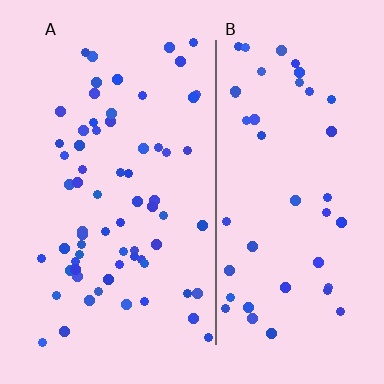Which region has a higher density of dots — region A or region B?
A (the left).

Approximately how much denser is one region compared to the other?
Approximately 1.5× — region A over region B.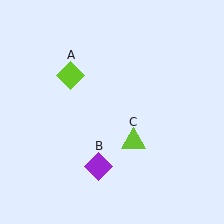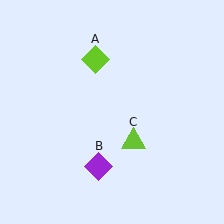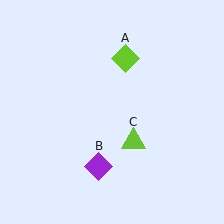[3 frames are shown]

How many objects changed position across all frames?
1 object changed position: lime diamond (object A).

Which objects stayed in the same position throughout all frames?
Purple diamond (object B) and lime triangle (object C) remained stationary.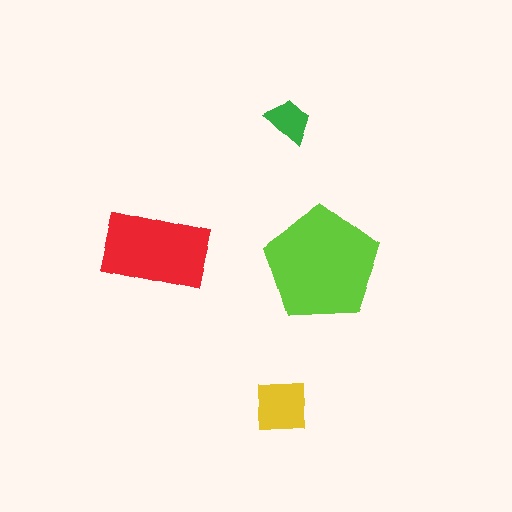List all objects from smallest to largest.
The green trapezoid, the yellow square, the red rectangle, the lime pentagon.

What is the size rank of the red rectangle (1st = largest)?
2nd.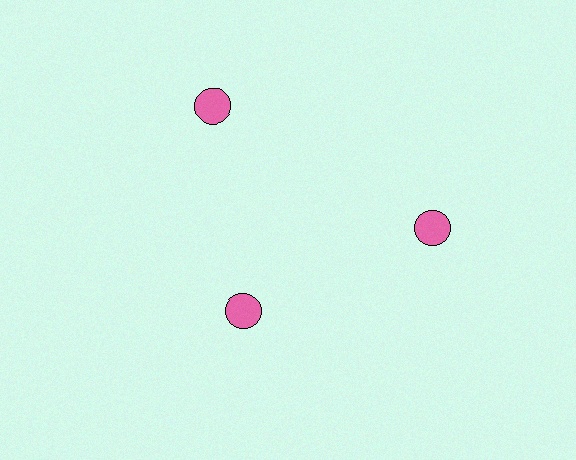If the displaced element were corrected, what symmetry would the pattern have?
It would have 3-fold rotational symmetry — the pattern would map onto itself every 120 degrees.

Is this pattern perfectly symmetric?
No. The 3 pink circles are arranged in a ring, but one element near the 7 o'clock position is pulled inward toward the center, breaking the 3-fold rotational symmetry.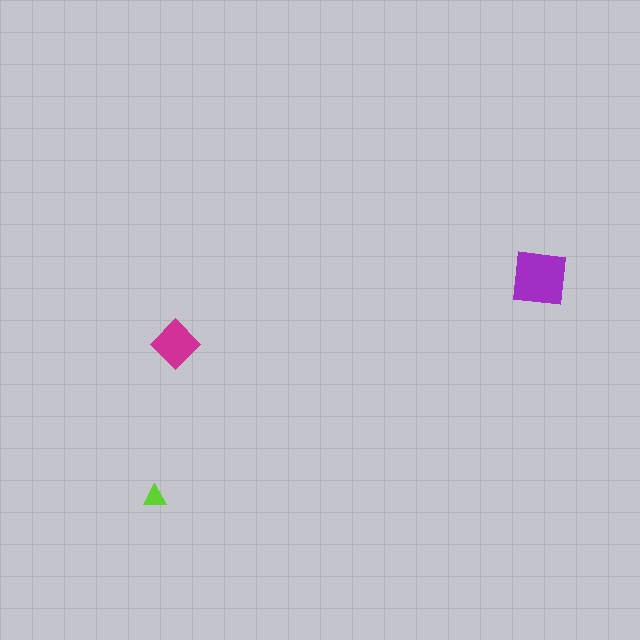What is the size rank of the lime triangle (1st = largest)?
3rd.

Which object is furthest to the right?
The purple square is rightmost.